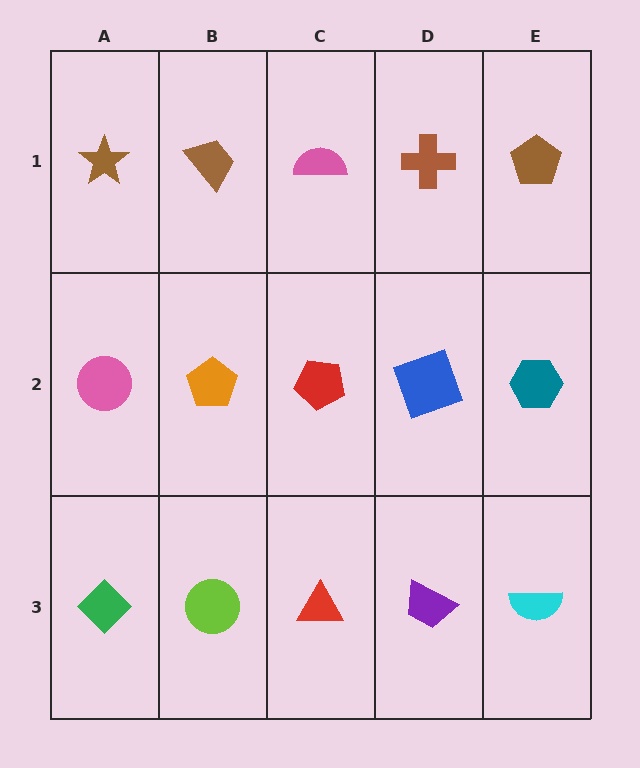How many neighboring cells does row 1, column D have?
3.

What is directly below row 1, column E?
A teal hexagon.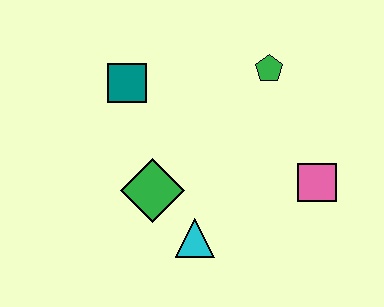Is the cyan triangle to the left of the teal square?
No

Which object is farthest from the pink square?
The teal square is farthest from the pink square.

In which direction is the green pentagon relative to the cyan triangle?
The green pentagon is above the cyan triangle.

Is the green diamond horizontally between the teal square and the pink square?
Yes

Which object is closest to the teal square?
The green diamond is closest to the teal square.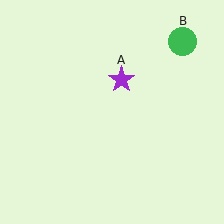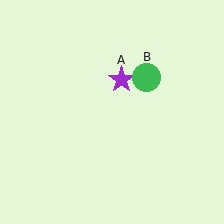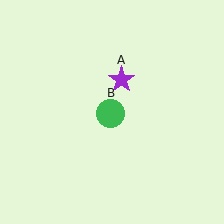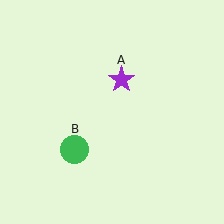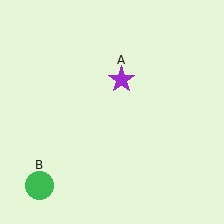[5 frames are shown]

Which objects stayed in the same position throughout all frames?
Purple star (object A) remained stationary.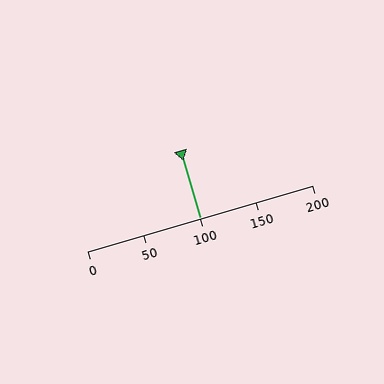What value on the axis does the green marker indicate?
The marker indicates approximately 100.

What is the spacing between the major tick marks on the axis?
The major ticks are spaced 50 apart.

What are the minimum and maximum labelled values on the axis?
The axis runs from 0 to 200.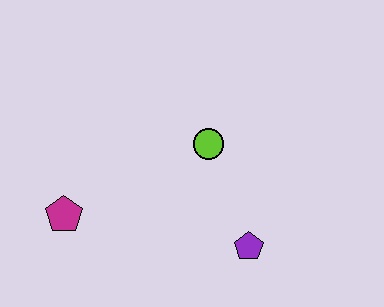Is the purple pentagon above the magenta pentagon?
No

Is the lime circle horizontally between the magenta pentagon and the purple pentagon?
Yes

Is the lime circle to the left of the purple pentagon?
Yes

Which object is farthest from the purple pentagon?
The magenta pentagon is farthest from the purple pentagon.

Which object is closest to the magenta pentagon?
The lime circle is closest to the magenta pentagon.